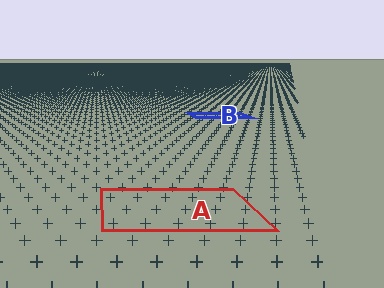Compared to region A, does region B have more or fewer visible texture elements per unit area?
Region B has more texture elements per unit area — they are packed more densely because it is farther away.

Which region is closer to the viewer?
Region A is closer. The texture elements there are larger and more spread out.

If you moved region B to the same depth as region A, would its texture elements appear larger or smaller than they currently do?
They would appear larger. At a closer depth, the same texture elements are projected at a bigger on-screen size.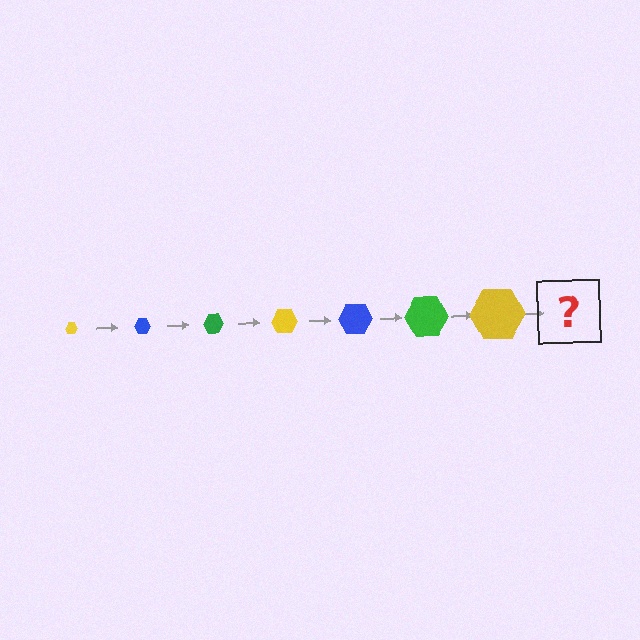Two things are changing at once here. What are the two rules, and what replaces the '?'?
The two rules are that the hexagon grows larger each step and the color cycles through yellow, blue, and green. The '?' should be a blue hexagon, larger than the previous one.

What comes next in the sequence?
The next element should be a blue hexagon, larger than the previous one.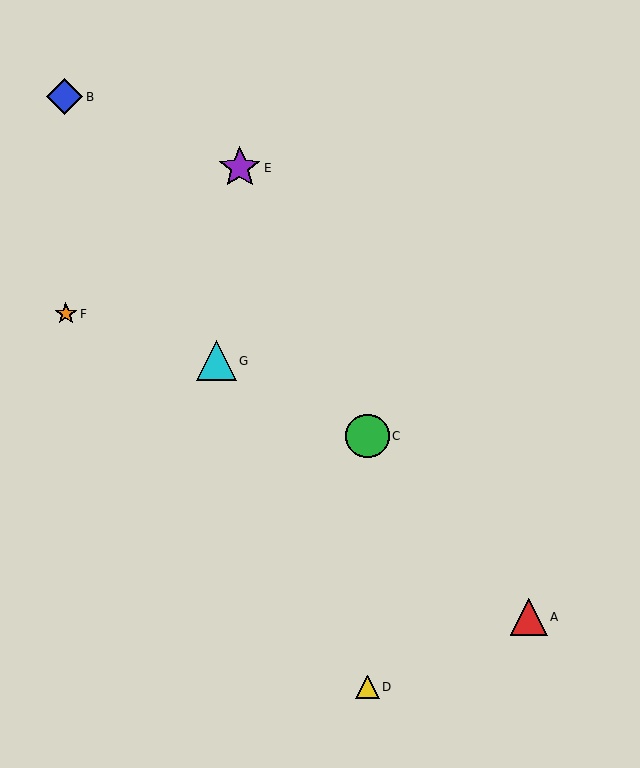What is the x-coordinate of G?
Object G is at x≈216.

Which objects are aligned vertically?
Objects C, D are aligned vertically.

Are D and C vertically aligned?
Yes, both are at x≈367.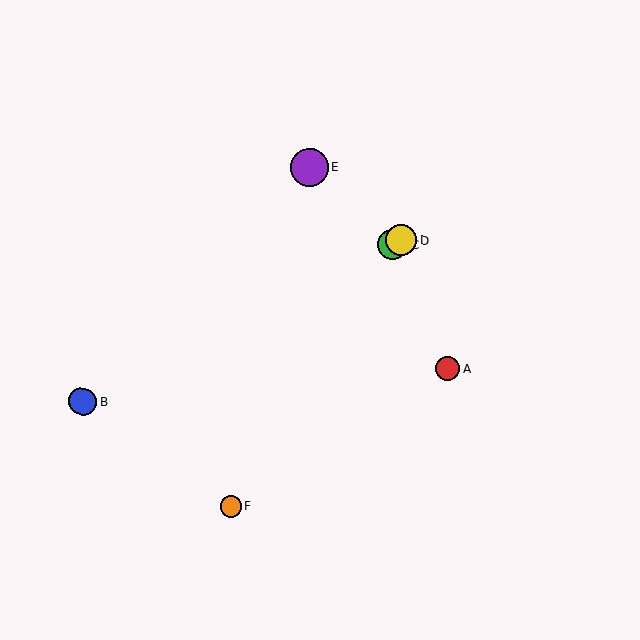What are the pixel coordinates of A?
Object A is at (448, 369).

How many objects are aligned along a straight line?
3 objects (B, C, D) are aligned along a straight line.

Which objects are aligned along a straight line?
Objects B, C, D are aligned along a straight line.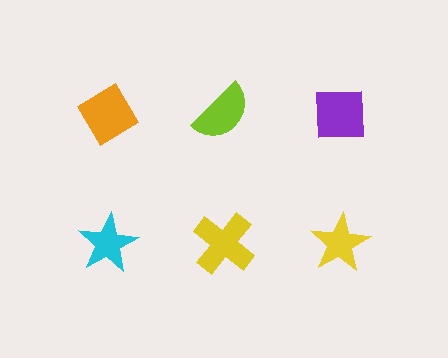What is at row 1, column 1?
An orange diamond.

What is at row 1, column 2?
A lime semicircle.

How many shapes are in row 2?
3 shapes.